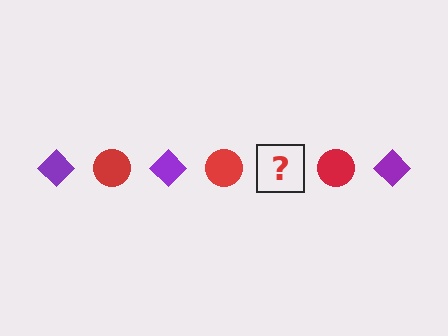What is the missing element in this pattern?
The missing element is a purple diamond.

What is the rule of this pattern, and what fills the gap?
The rule is that the pattern alternates between purple diamond and red circle. The gap should be filled with a purple diamond.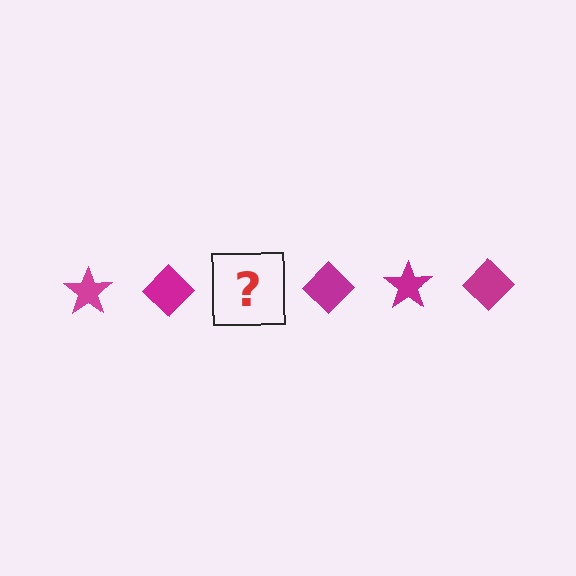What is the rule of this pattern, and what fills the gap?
The rule is that the pattern cycles through star, diamond shapes in magenta. The gap should be filled with a magenta star.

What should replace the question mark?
The question mark should be replaced with a magenta star.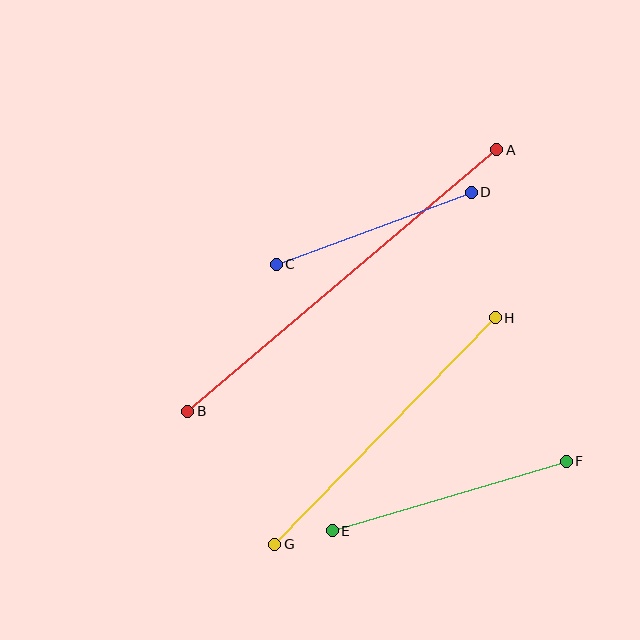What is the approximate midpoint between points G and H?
The midpoint is at approximately (385, 431) pixels.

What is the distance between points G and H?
The distance is approximately 316 pixels.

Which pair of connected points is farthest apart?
Points A and B are farthest apart.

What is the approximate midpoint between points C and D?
The midpoint is at approximately (374, 228) pixels.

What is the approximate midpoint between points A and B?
The midpoint is at approximately (342, 280) pixels.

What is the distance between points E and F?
The distance is approximately 244 pixels.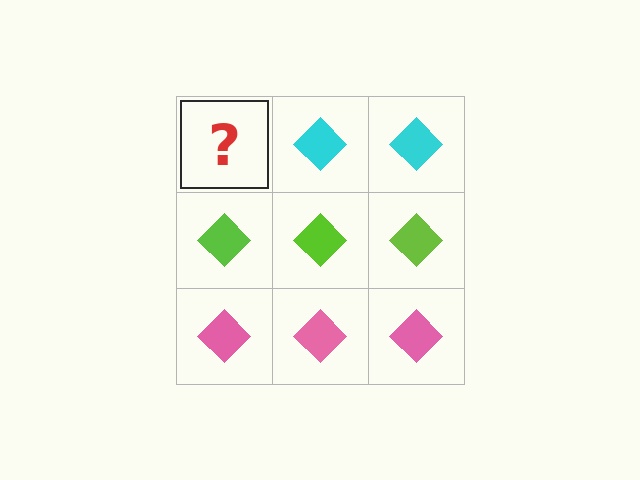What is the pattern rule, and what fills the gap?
The rule is that each row has a consistent color. The gap should be filled with a cyan diamond.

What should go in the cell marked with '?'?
The missing cell should contain a cyan diamond.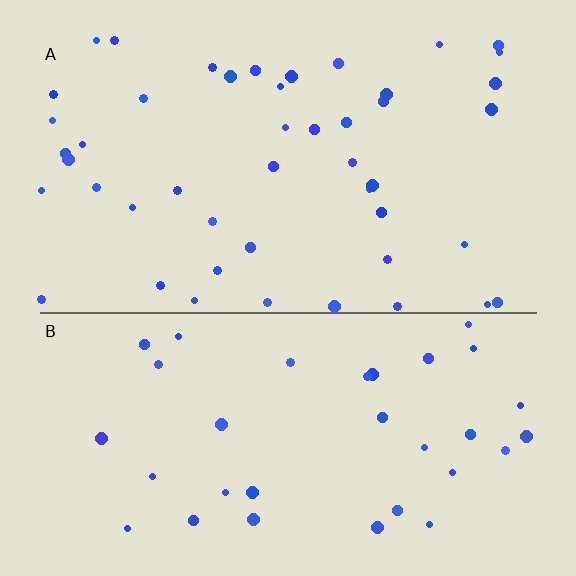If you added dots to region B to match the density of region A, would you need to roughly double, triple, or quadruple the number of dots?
Approximately double.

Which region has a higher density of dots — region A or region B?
A (the top).